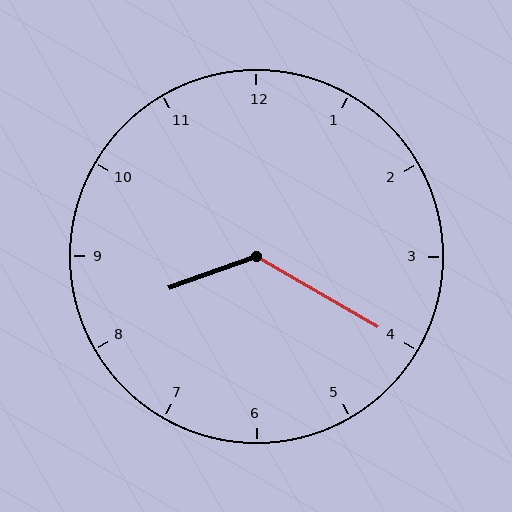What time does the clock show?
8:20.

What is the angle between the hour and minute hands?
Approximately 130 degrees.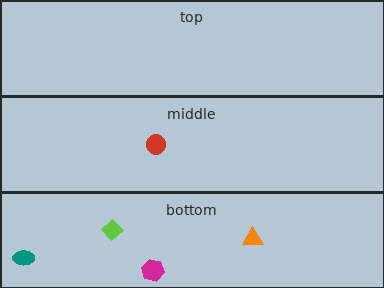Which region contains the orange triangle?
The bottom region.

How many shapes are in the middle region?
1.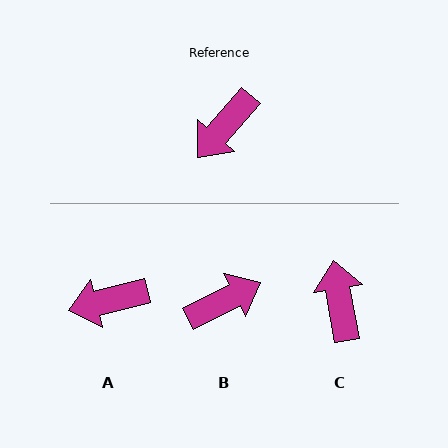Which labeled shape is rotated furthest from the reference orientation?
B, about 158 degrees away.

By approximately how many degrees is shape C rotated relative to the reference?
Approximately 129 degrees clockwise.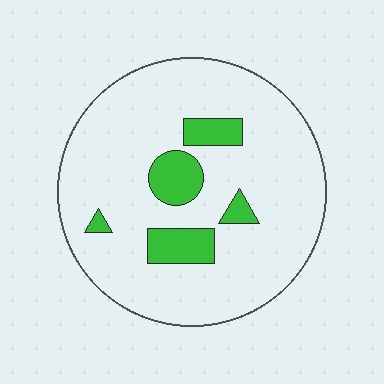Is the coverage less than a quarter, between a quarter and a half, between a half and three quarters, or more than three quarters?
Less than a quarter.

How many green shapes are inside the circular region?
5.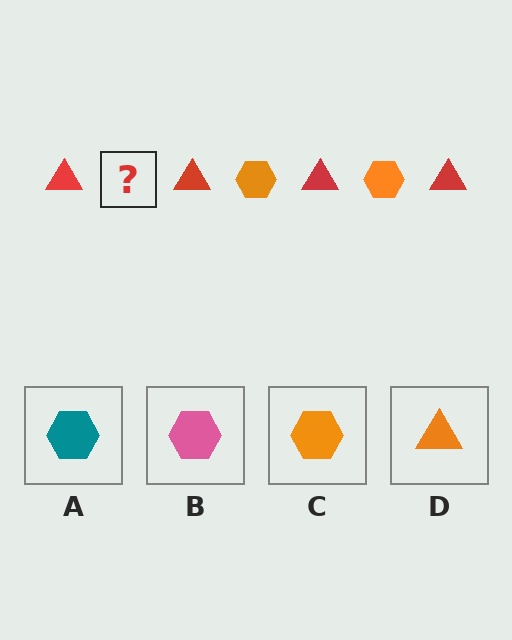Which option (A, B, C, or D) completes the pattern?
C.